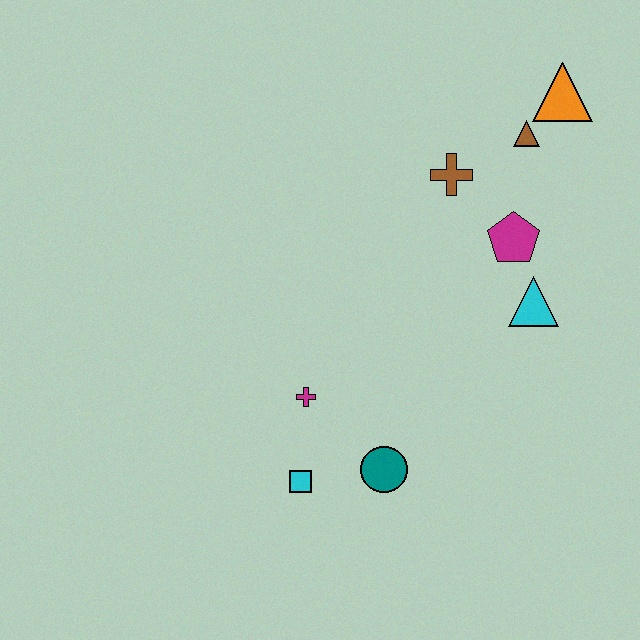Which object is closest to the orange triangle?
The brown triangle is closest to the orange triangle.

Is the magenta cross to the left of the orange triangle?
Yes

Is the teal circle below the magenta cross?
Yes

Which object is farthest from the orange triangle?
The cyan square is farthest from the orange triangle.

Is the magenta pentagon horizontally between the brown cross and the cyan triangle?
Yes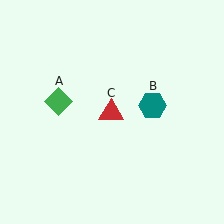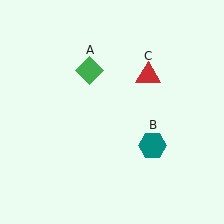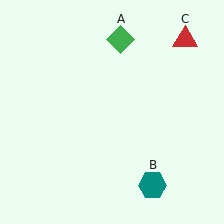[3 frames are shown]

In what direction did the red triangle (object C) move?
The red triangle (object C) moved up and to the right.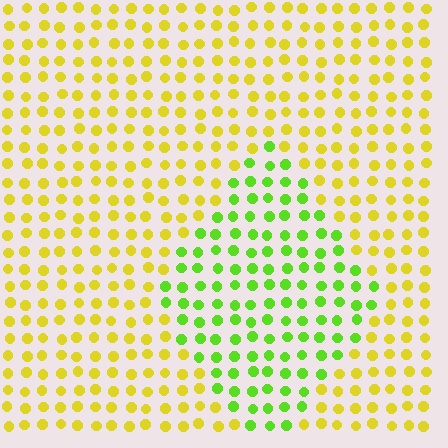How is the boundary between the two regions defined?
The boundary is defined purely by a slight shift in hue (about 46 degrees). Spacing, size, and orientation are identical on both sides.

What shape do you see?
I see a diamond.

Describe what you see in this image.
The image is filled with small yellow elements in a uniform arrangement. A diamond-shaped region is visible where the elements are tinted to a slightly different hue, forming a subtle color boundary.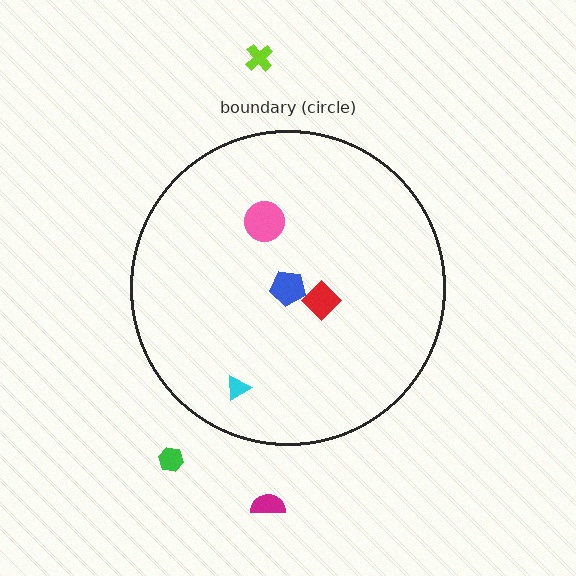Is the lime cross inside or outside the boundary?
Outside.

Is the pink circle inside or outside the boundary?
Inside.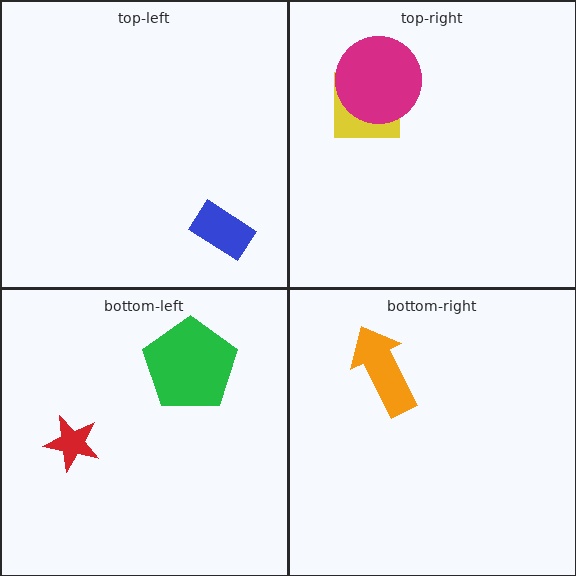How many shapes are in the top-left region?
1.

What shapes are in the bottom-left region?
The green pentagon, the red star.